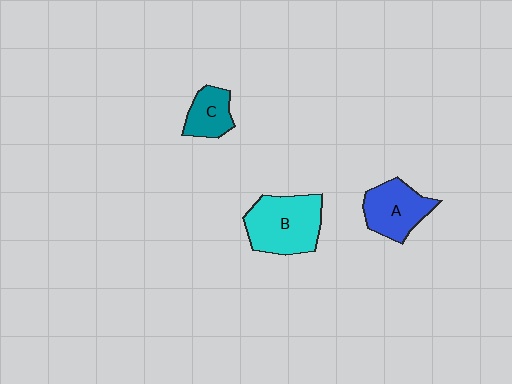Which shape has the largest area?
Shape B (cyan).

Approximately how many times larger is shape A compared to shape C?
Approximately 1.5 times.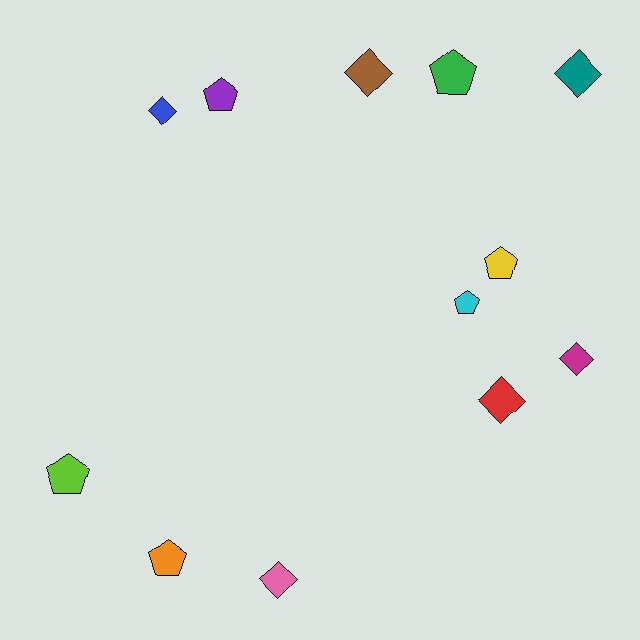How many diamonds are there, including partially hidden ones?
There are 6 diamonds.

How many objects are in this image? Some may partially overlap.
There are 12 objects.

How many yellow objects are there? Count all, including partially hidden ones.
There is 1 yellow object.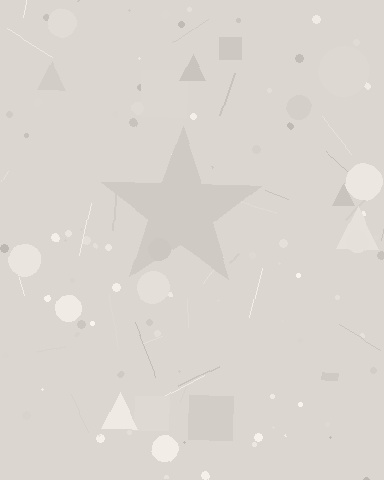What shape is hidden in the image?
A star is hidden in the image.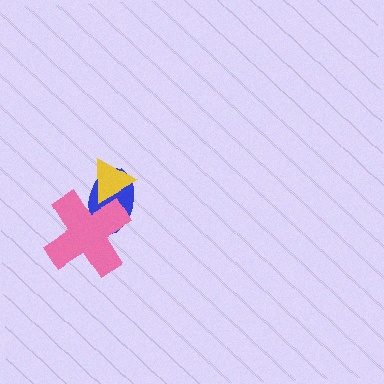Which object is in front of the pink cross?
The yellow triangle is in front of the pink cross.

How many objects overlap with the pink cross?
2 objects overlap with the pink cross.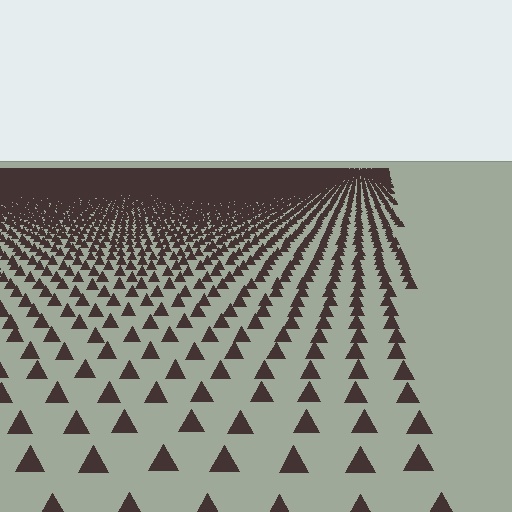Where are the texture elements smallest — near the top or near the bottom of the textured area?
Near the top.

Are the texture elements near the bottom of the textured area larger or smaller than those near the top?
Larger. Near the bottom, elements are closer to the viewer and appear at a bigger on-screen size.